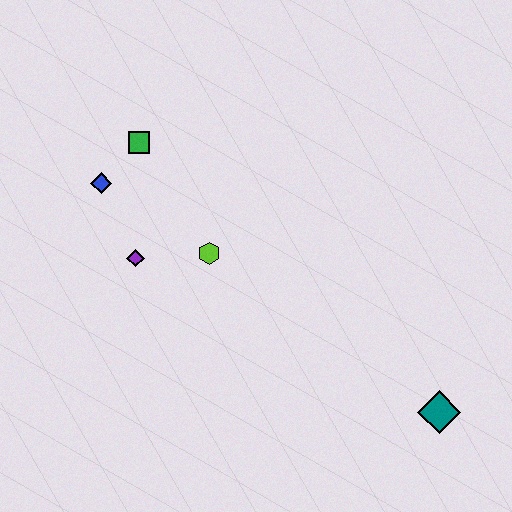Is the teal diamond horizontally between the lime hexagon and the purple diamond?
No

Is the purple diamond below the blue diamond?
Yes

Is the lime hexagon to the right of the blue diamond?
Yes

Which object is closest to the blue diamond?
The green square is closest to the blue diamond.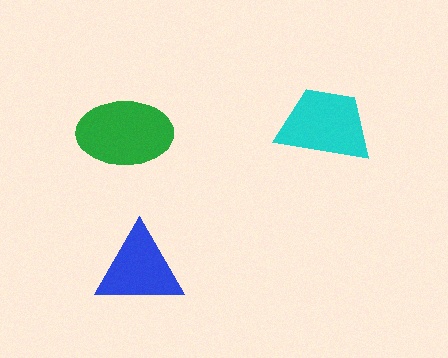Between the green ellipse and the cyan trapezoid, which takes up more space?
The green ellipse.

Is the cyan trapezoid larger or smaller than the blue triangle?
Larger.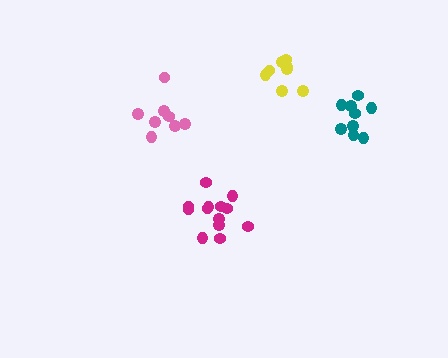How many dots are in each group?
Group 1: 13 dots, Group 2: 8 dots, Group 3: 9 dots, Group 4: 8 dots (38 total).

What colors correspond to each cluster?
The clusters are colored: magenta, yellow, teal, pink.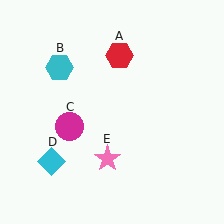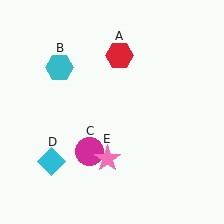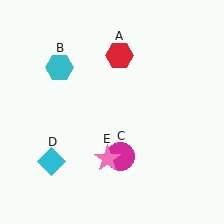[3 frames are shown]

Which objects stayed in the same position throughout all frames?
Red hexagon (object A) and cyan hexagon (object B) and cyan diamond (object D) and pink star (object E) remained stationary.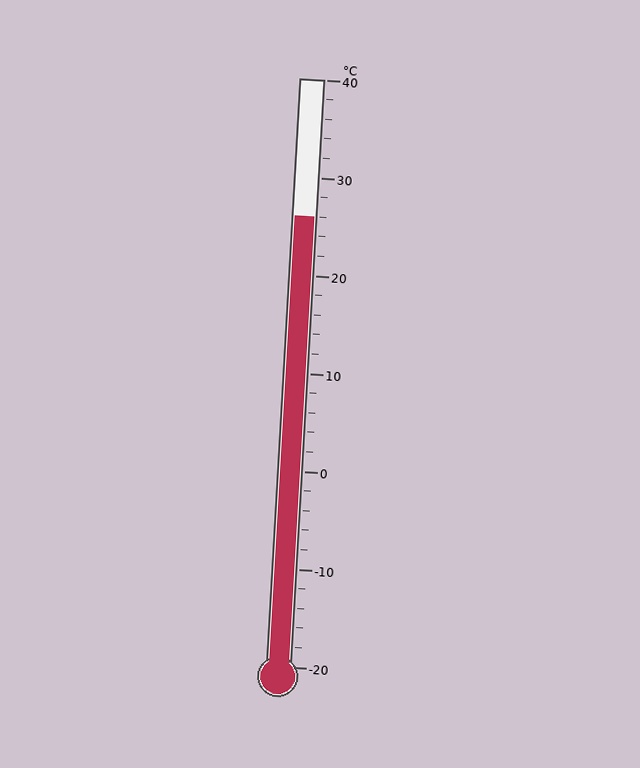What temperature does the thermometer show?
The thermometer shows approximately 26°C.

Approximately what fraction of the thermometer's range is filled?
The thermometer is filled to approximately 75% of its range.